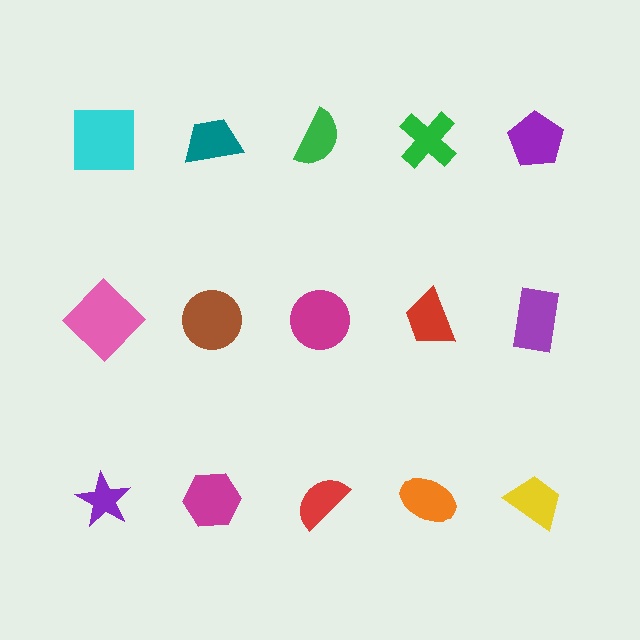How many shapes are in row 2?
5 shapes.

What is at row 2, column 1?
A pink diamond.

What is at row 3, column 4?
An orange ellipse.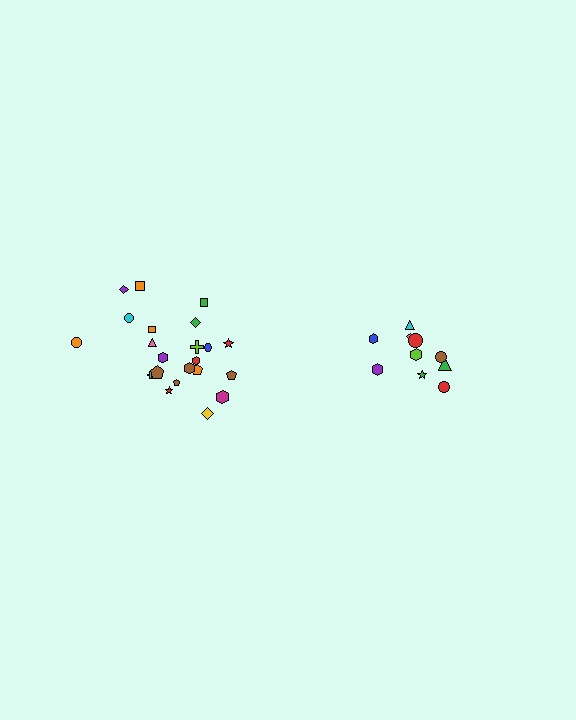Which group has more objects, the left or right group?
The left group.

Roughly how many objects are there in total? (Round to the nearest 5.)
Roughly 30 objects in total.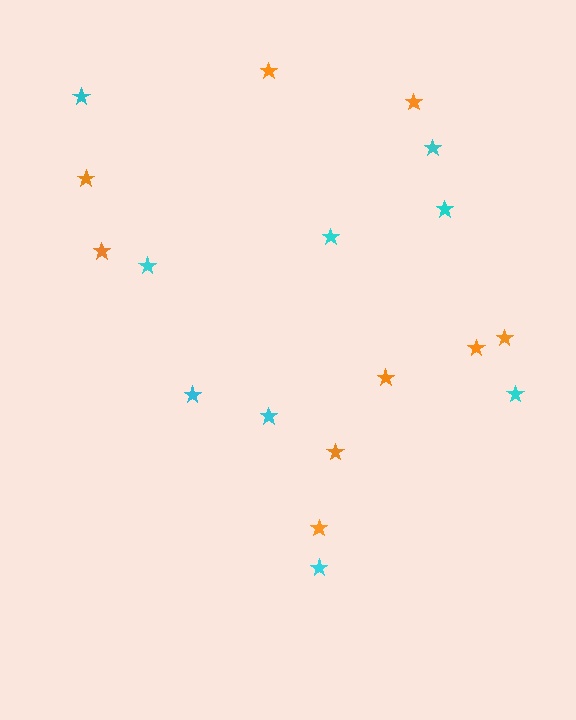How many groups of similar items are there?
There are 2 groups: one group of orange stars (9) and one group of cyan stars (9).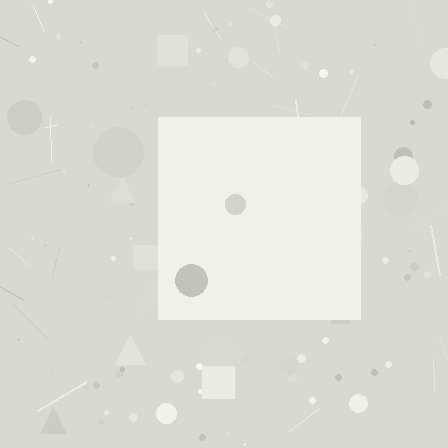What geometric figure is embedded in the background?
A square is embedded in the background.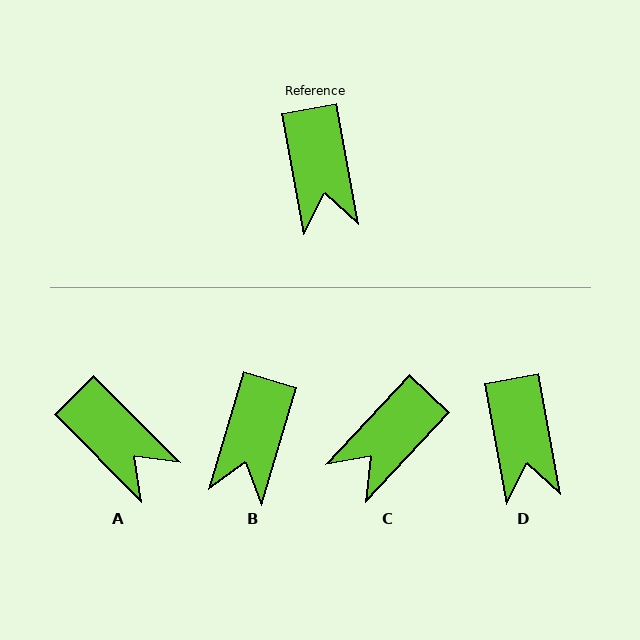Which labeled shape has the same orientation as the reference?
D.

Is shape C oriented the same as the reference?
No, it is off by about 53 degrees.